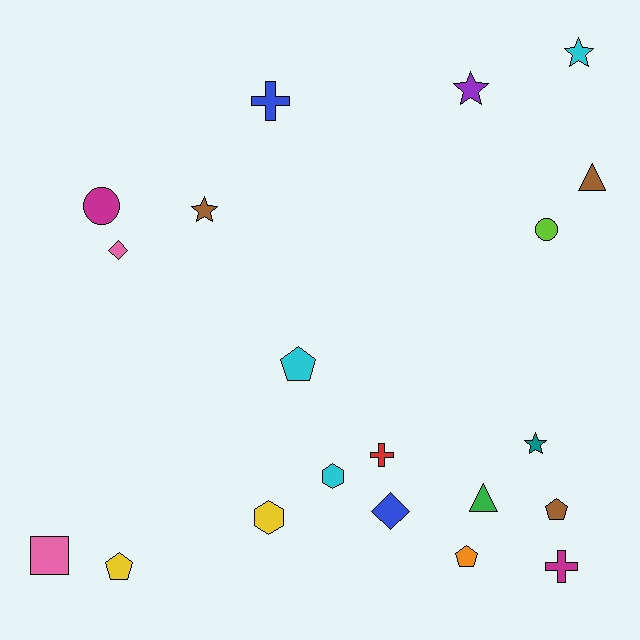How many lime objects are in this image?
There is 1 lime object.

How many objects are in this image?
There are 20 objects.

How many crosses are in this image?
There are 3 crosses.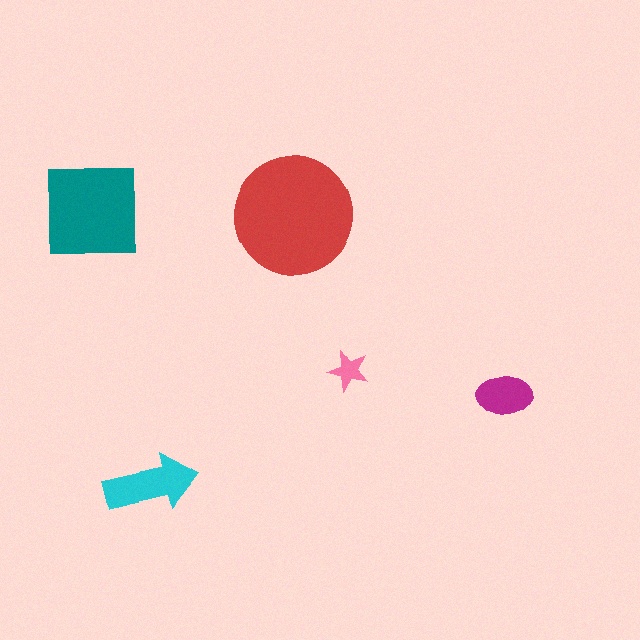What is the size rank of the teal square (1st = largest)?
2nd.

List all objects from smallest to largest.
The pink star, the magenta ellipse, the cyan arrow, the teal square, the red circle.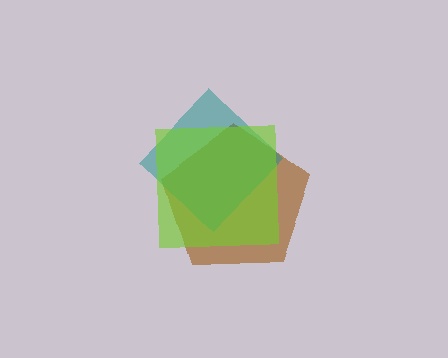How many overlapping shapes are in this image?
There are 3 overlapping shapes in the image.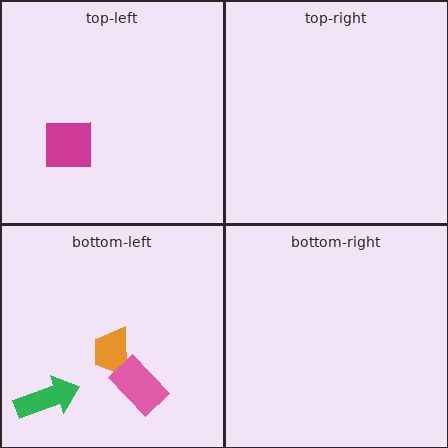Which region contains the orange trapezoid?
The bottom-left region.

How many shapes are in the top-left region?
1.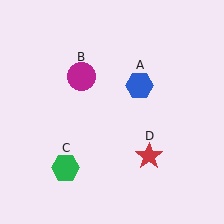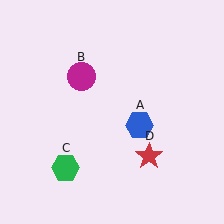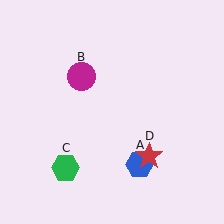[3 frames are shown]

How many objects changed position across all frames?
1 object changed position: blue hexagon (object A).